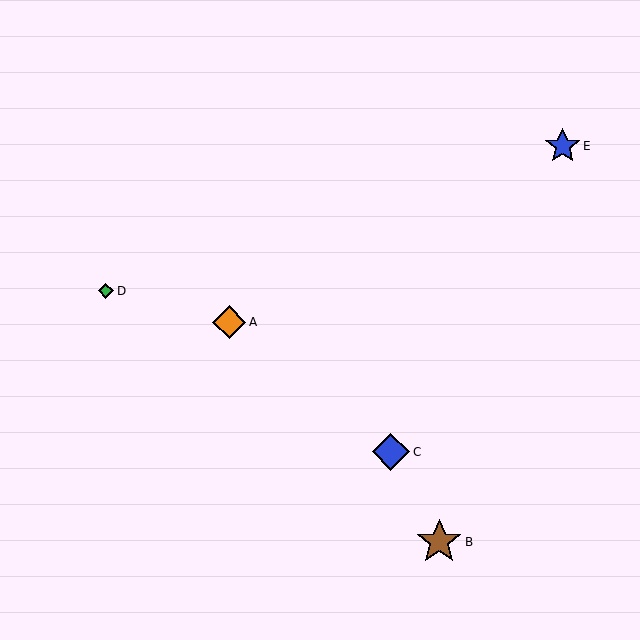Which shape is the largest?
The brown star (labeled B) is the largest.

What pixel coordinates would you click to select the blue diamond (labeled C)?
Click at (391, 452) to select the blue diamond C.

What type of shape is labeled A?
Shape A is an orange diamond.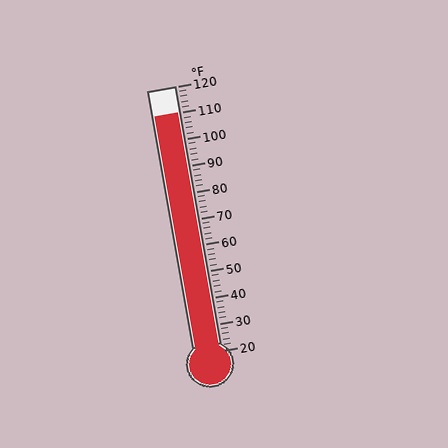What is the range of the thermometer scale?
The thermometer scale ranges from 20°F to 120°F.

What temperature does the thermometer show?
The thermometer shows approximately 110°F.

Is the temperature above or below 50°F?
The temperature is above 50°F.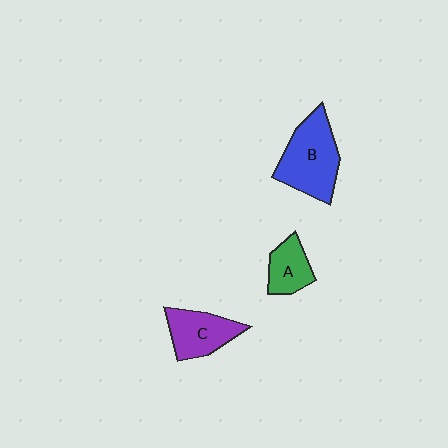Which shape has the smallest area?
Shape A (green).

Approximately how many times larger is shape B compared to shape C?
Approximately 1.4 times.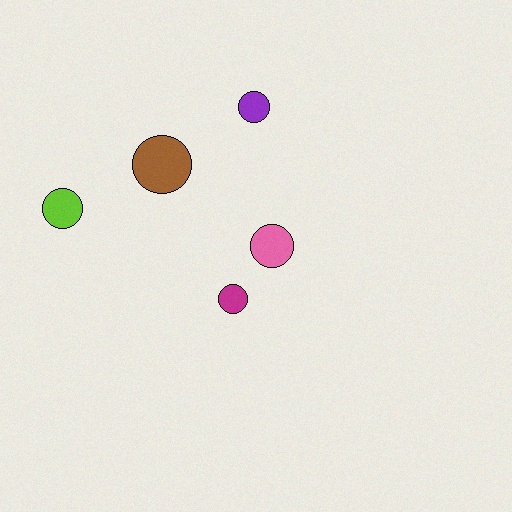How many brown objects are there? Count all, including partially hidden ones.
There is 1 brown object.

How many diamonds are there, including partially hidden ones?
There are no diamonds.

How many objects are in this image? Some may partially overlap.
There are 5 objects.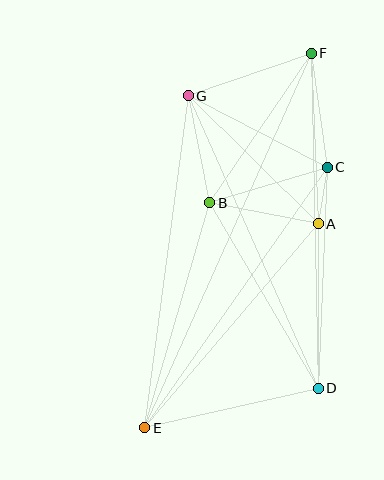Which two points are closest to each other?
Points A and C are closest to each other.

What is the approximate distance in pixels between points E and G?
The distance between E and G is approximately 335 pixels.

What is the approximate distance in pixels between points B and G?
The distance between B and G is approximately 109 pixels.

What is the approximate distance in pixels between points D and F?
The distance between D and F is approximately 335 pixels.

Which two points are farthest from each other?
Points E and F are farthest from each other.